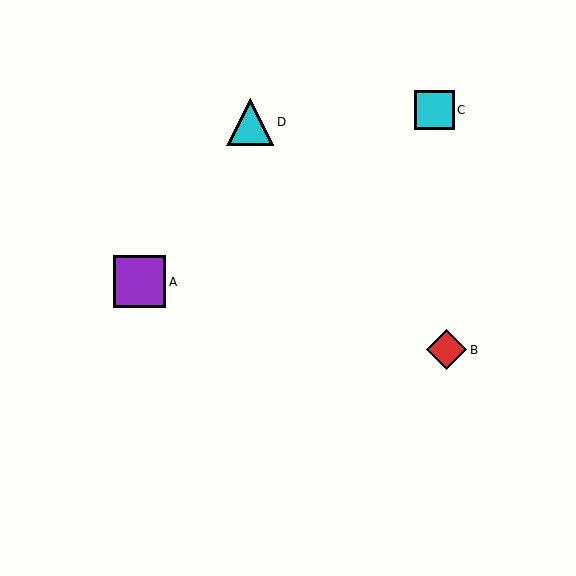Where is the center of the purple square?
The center of the purple square is at (140, 282).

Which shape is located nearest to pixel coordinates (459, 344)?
The red diamond (labeled B) at (447, 350) is nearest to that location.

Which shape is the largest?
The purple square (labeled A) is the largest.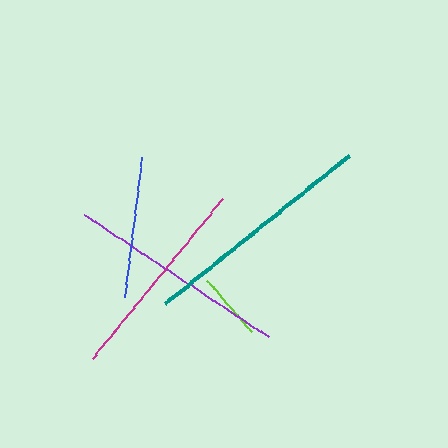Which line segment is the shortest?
The lime line is the shortest at approximately 68 pixels.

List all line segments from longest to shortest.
From longest to shortest: teal, purple, magenta, blue, lime.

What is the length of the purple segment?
The purple segment is approximately 221 pixels long.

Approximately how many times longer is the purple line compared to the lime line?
The purple line is approximately 3.3 times the length of the lime line.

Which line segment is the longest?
The teal line is the longest at approximately 236 pixels.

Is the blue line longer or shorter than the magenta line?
The magenta line is longer than the blue line.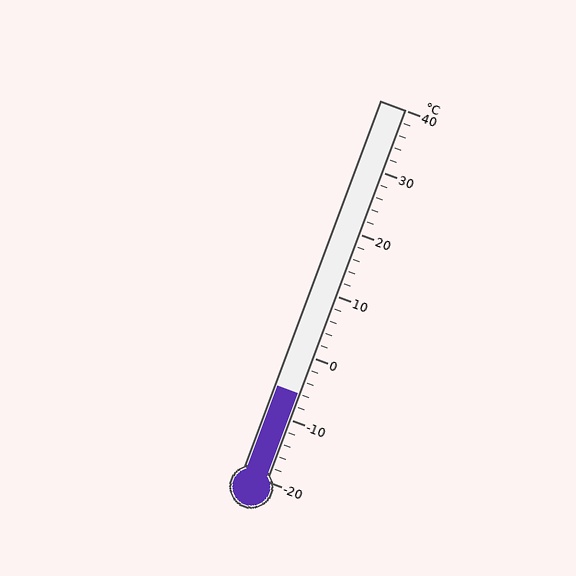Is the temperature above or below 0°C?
The temperature is below 0°C.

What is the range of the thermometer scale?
The thermometer scale ranges from -20°C to 40°C.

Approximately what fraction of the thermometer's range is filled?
The thermometer is filled to approximately 25% of its range.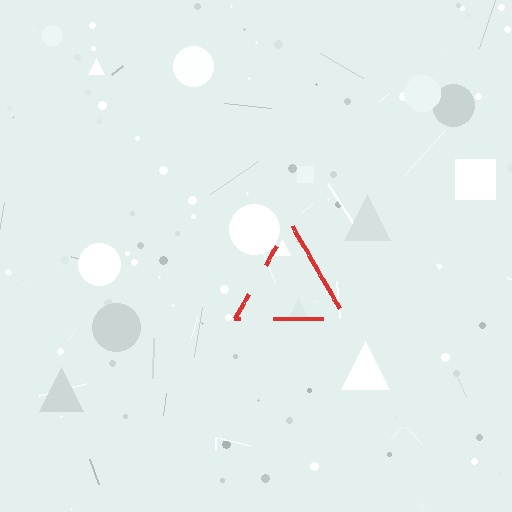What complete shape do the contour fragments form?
The contour fragments form a triangle.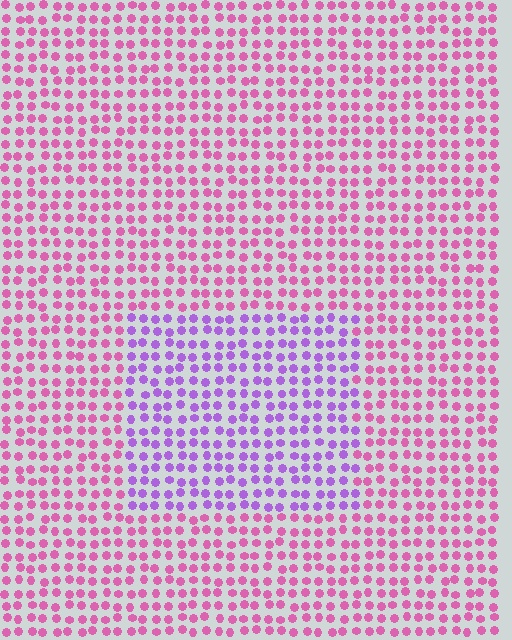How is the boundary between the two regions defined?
The boundary is defined purely by a slight shift in hue (about 45 degrees). Spacing, size, and orientation are identical on both sides.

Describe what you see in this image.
The image is filled with small pink elements in a uniform arrangement. A rectangle-shaped region is visible where the elements are tinted to a slightly different hue, forming a subtle color boundary.